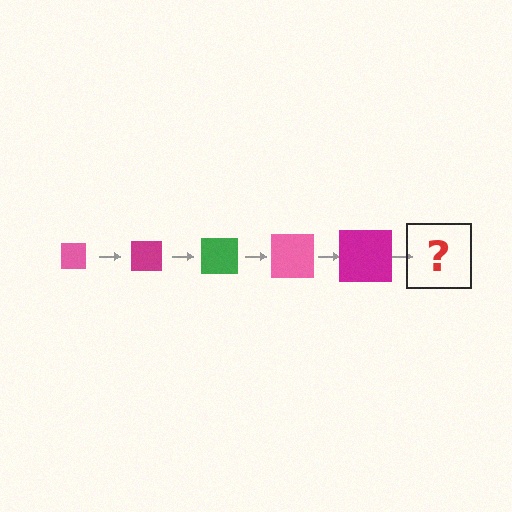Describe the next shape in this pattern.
It should be a green square, larger than the previous one.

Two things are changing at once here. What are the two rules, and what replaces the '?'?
The two rules are that the square grows larger each step and the color cycles through pink, magenta, and green. The '?' should be a green square, larger than the previous one.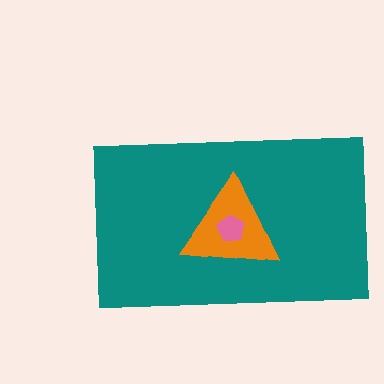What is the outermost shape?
The teal rectangle.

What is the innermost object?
The pink pentagon.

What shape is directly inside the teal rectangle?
The orange triangle.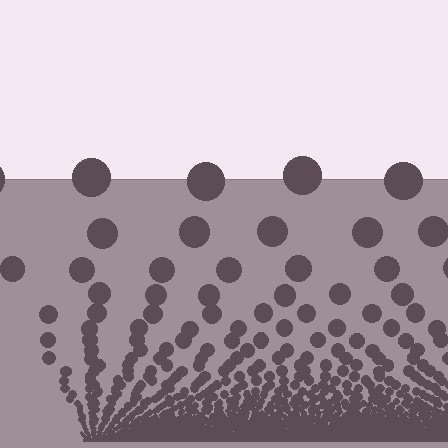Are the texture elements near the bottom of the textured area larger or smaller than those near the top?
Smaller. The gradient is inverted — elements near the bottom are smaller and denser.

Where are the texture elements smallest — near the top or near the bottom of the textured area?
Near the bottom.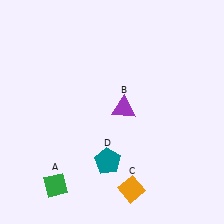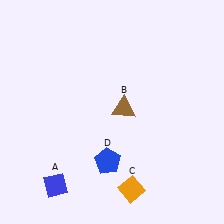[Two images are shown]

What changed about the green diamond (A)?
In Image 1, A is green. In Image 2, it changed to blue.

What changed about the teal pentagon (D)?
In Image 1, D is teal. In Image 2, it changed to blue.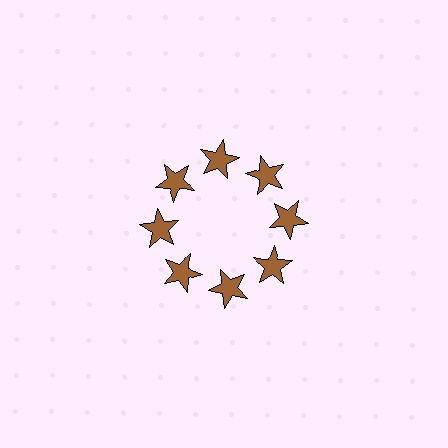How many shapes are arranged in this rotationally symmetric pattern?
There are 8 shapes, arranged in 8 groups of 1.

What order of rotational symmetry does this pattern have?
This pattern has 8-fold rotational symmetry.